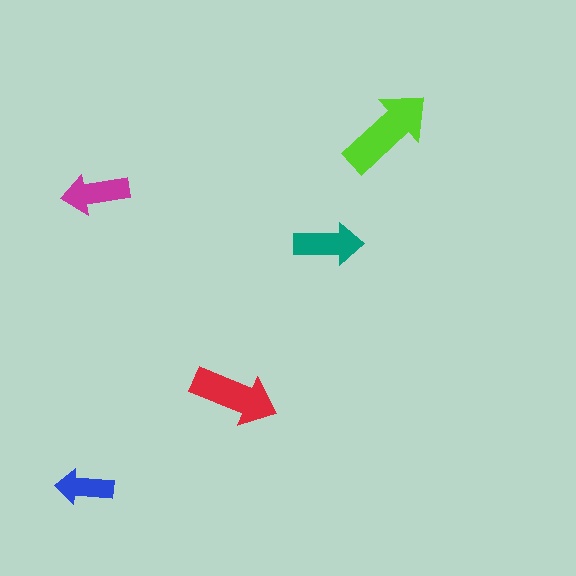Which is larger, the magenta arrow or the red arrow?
The red one.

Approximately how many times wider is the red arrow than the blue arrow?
About 1.5 times wider.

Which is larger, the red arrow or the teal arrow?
The red one.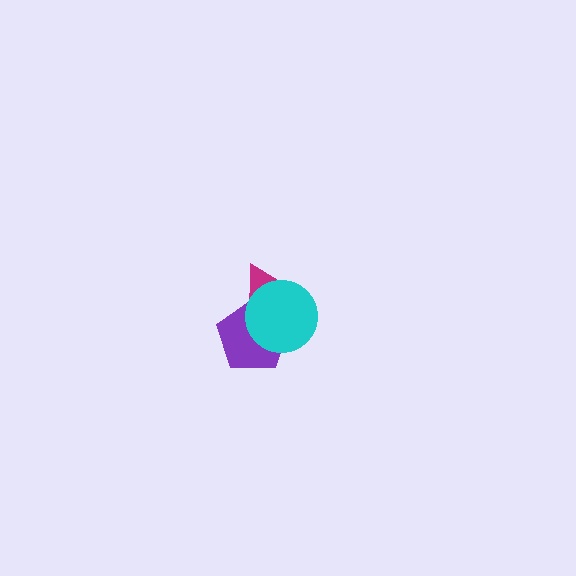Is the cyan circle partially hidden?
No, no other shape covers it.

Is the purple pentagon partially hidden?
Yes, it is partially covered by another shape.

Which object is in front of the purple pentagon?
The cyan circle is in front of the purple pentagon.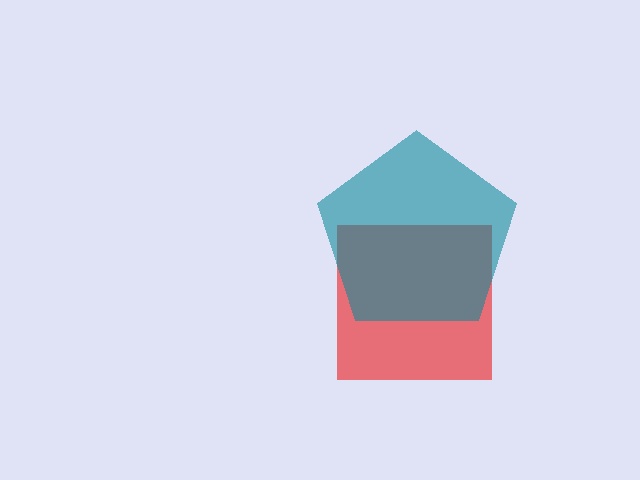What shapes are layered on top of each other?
The layered shapes are: a red square, a teal pentagon.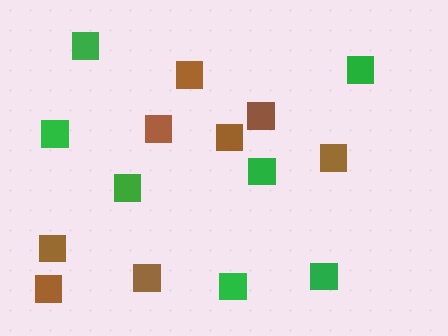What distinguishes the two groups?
There are 2 groups: one group of green squares (7) and one group of brown squares (8).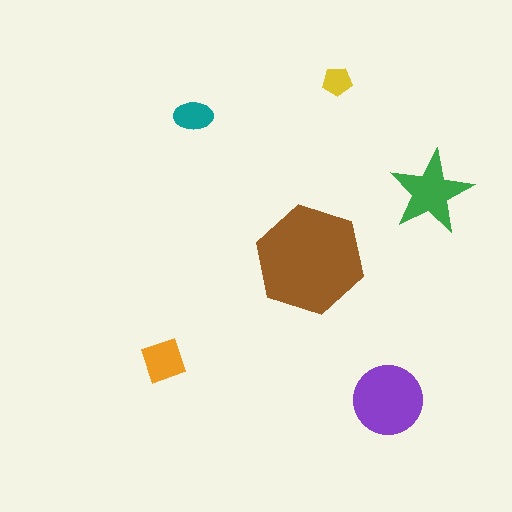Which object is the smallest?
The yellow pentagon.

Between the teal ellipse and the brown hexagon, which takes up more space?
The brown hexagon.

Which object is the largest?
The brown hexagon.